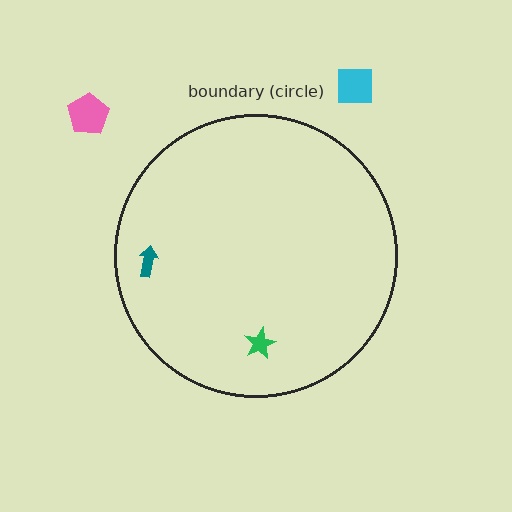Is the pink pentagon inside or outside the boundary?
Outside.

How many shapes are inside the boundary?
2 inside, 2 outside.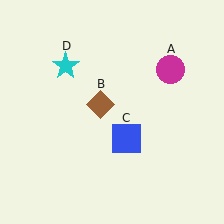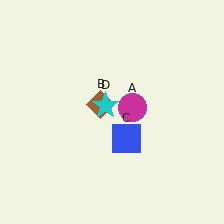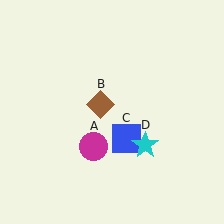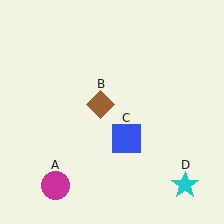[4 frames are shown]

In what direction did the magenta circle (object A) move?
The magenta circle (object A) moved down and to the left.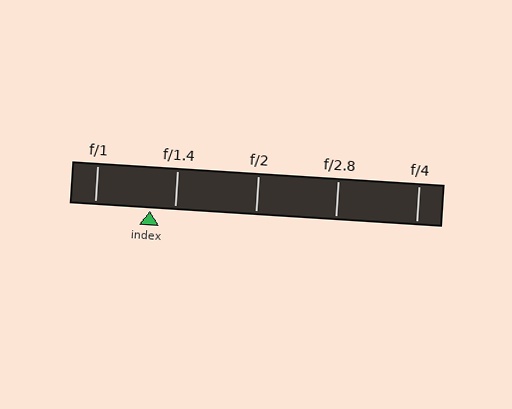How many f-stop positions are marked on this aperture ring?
There are 5 f-stop positions marked.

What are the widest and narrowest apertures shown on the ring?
The widest aperture shown is f/1 and the narrowest is f/4.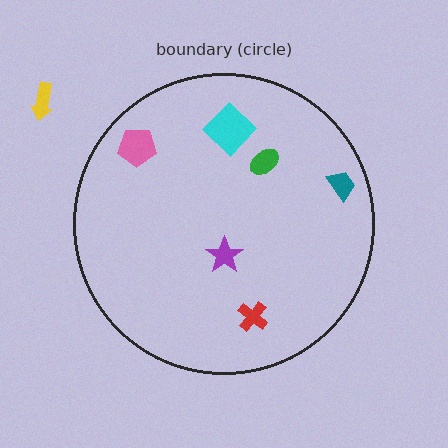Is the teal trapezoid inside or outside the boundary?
Inside.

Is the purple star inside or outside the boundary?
Inside.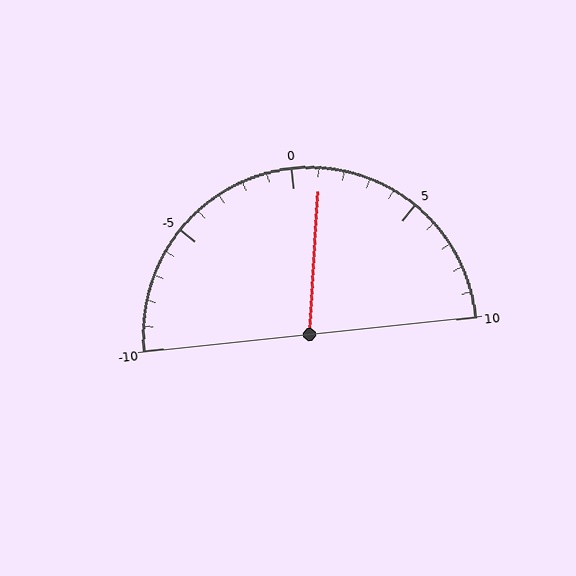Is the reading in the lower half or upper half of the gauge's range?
The reading is in the upper half of the range (-10 to 10).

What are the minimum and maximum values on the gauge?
The gauge ranges from -10 to 10.